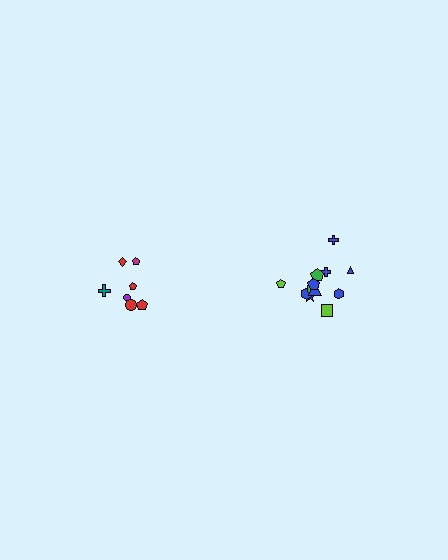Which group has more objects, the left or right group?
The right group.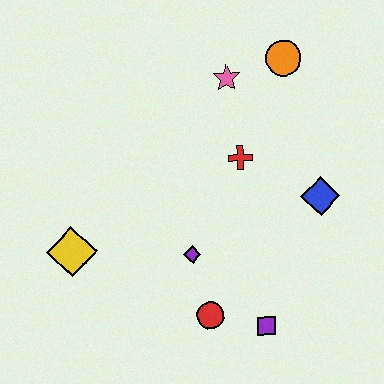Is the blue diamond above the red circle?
Yes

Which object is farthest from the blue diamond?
The yellow diamond is farthest from the blue diamond.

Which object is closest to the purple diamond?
The red circle is closest to the purple diamond.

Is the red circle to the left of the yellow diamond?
No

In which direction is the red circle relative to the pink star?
The red circle is below the pink star.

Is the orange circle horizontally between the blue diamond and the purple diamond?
Yes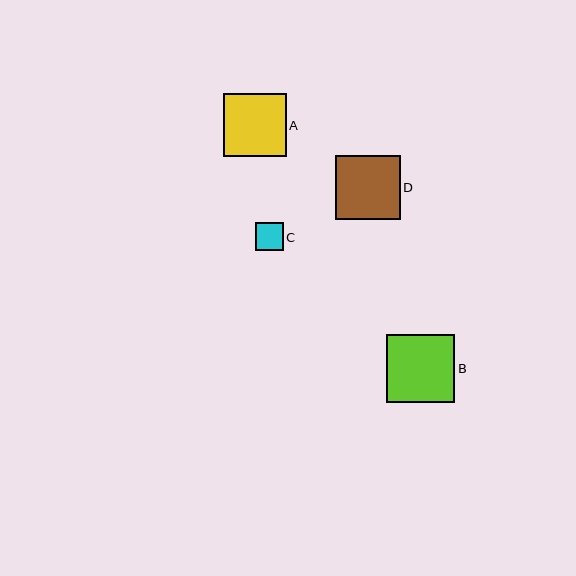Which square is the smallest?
Square C is the smallest with a size of approximately 28 pixels.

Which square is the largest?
Square B is the largest with a size of approximately 68 pixels.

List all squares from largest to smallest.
From largest to smallest: B, D, A, C.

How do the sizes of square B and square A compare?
Square B and square A are approximately the same size.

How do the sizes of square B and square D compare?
Square B and square D are approximately the same size.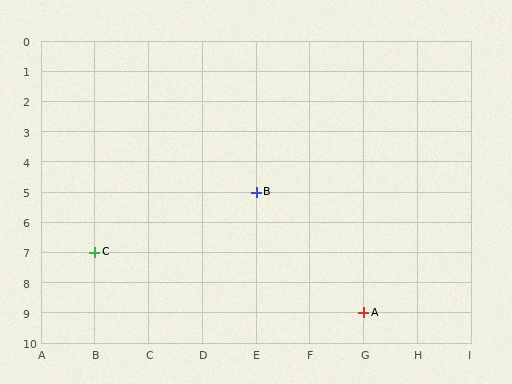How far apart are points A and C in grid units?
Points A and C are 5 columns and 2 rows apart (about 5.4 grid units diagonally).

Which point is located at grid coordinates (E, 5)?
Point B is at (E, 5).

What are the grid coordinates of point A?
Point A is at grid coordinates (G, 9).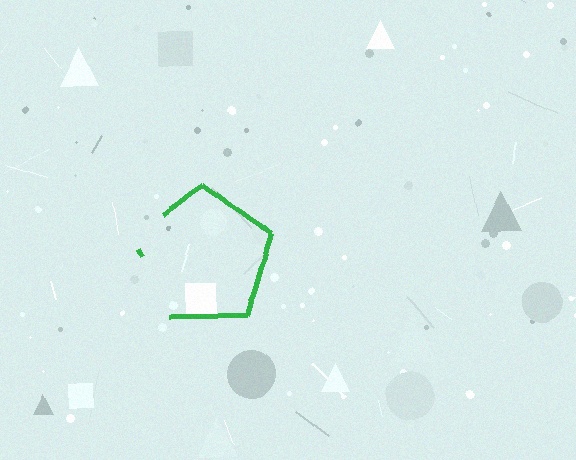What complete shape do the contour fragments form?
The contour fragments form a pentagon.